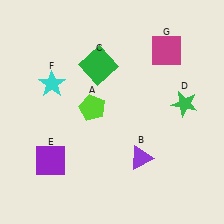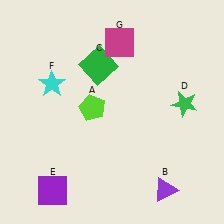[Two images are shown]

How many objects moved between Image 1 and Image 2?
3 objects moved between the two images.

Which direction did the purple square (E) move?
The purple square (E) moved down.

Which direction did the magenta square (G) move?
The magenta square (G) moved left.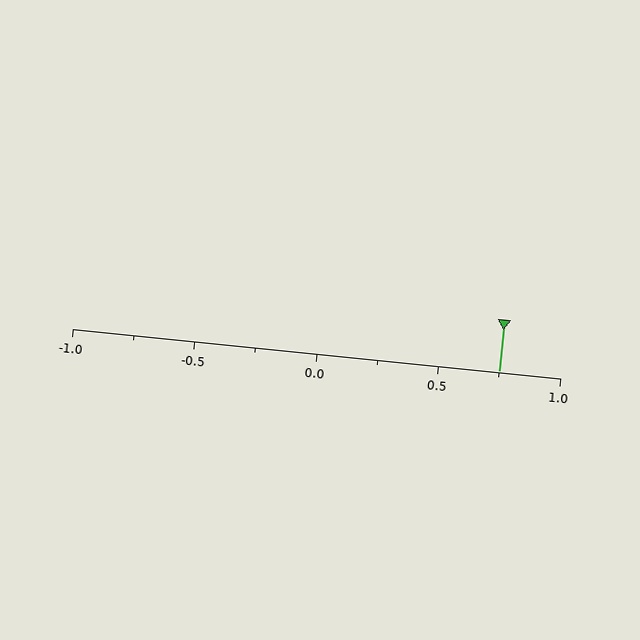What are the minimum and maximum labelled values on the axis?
The axis runs from -1.0 to 1.0.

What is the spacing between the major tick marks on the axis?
The major ticks are spaced 0.5 apart.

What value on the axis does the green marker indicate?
The marker indicates approximately 0.75.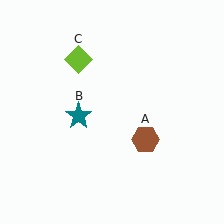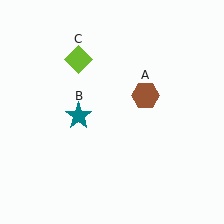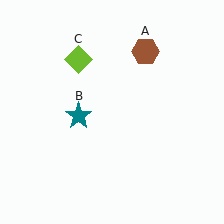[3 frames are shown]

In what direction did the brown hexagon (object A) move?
The brown hexagon (object A) moved up.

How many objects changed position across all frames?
1 object changed position: brown hexagon (object A).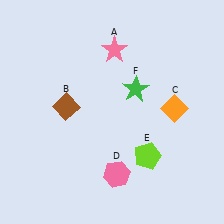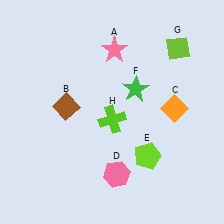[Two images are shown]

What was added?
A lime diamond (G), a lime cross (H) were added in Image 2.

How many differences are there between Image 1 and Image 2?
There are 2 differences between the two images.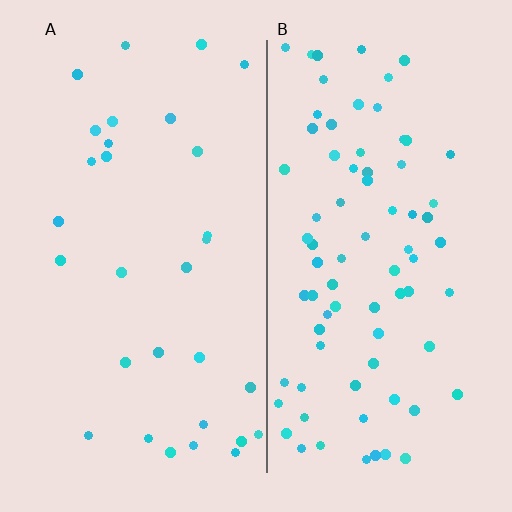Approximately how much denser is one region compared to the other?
Approximately 2.6× — region B over region A.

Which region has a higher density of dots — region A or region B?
B (the right).